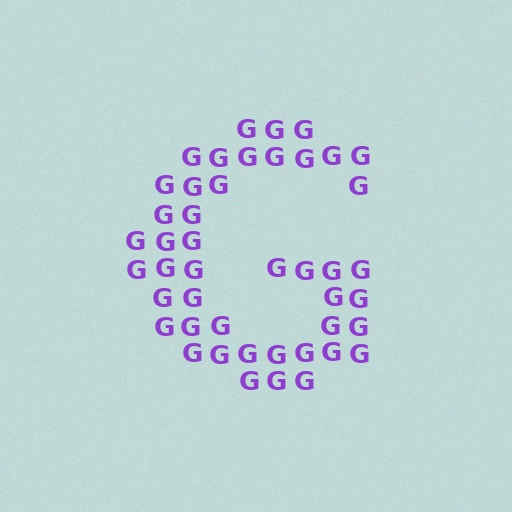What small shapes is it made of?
It is made of small letter G's.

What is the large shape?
The large shape is the letter G.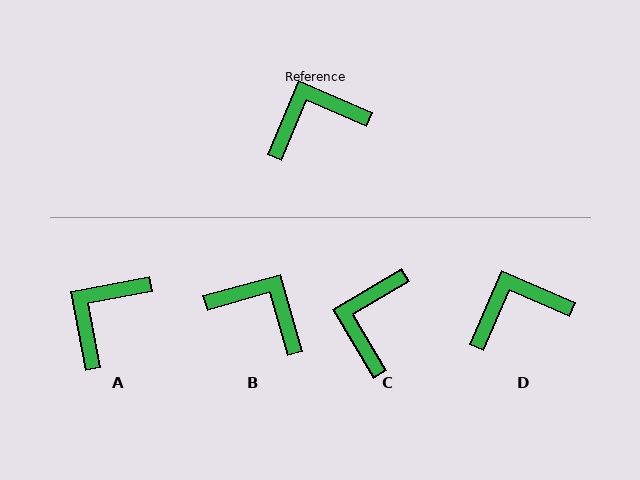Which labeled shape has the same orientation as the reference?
D.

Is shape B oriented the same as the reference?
No, it is off by about 51 degrees.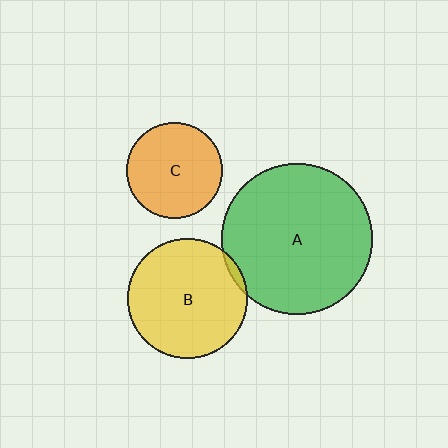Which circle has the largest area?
Circle A (green).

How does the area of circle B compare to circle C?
Approximately 1.6 times.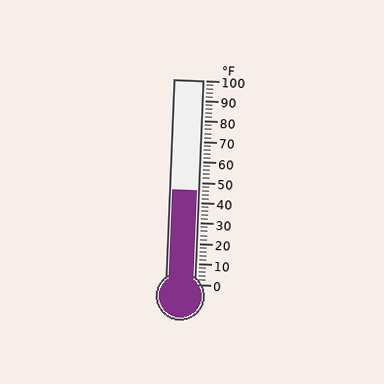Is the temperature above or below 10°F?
The temperature is above 10°F.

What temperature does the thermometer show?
The thermometer shows approximately 46°F.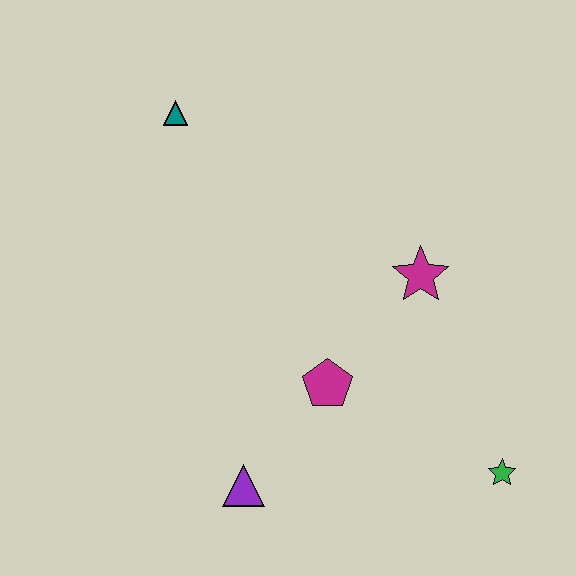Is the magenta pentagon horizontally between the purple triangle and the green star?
Yes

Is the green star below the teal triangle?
Yes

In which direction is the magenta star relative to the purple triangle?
The magenta star is above the purple triangle.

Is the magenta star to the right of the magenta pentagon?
Yes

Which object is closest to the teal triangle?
The magenta star is closest to the teal triangle.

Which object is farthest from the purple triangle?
The teal triangle is farthest from the purple triangle.